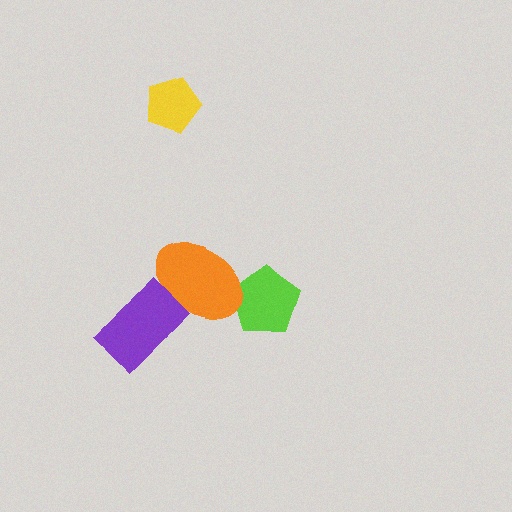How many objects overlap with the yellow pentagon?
0 objects overlap with the yellow pentagon.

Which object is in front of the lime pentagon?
The orange ellipse is in front of the lime pentagon.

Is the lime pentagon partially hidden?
Yes, it is partially covered by another shape.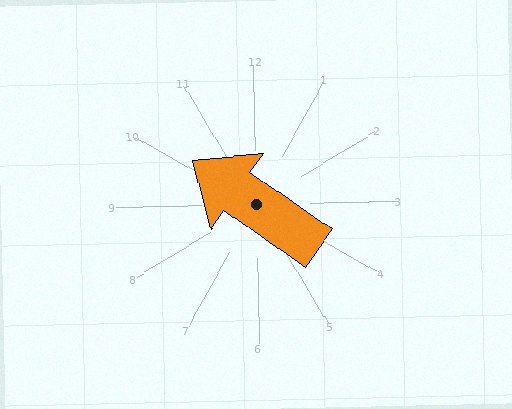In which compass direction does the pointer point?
Northwest.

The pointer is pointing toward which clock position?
Roughly 10 o'clock.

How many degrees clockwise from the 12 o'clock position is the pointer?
Approximately 306 degrees.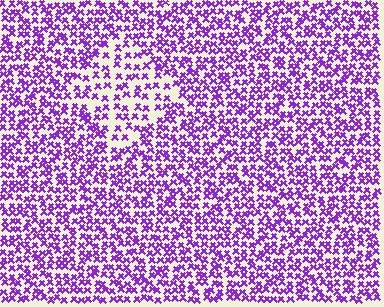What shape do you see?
I see a diamond.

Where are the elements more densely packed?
The elements are more densely packed outside the diamond boundary.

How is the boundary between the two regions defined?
The boundary is defined by a change in element density (approximately 1.7x ratio). All elements are the same color, size, and shape.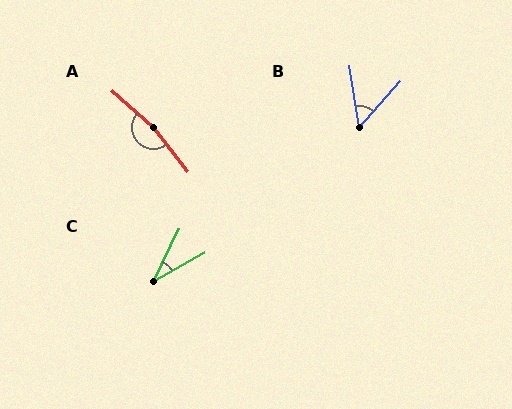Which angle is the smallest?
C, at approximately 35 degrees.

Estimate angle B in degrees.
Approximately 51 degrees.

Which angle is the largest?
A, at approximately 170 degrees.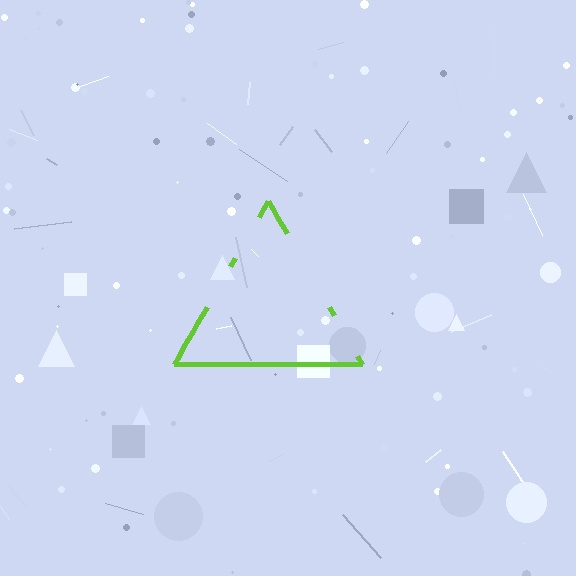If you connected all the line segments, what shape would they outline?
They would outline a triangle.